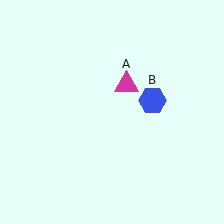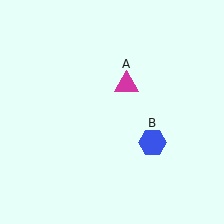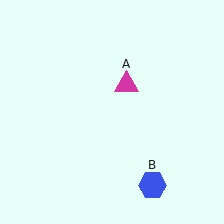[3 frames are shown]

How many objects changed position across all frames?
1 object changed position: blue hexagon (object B).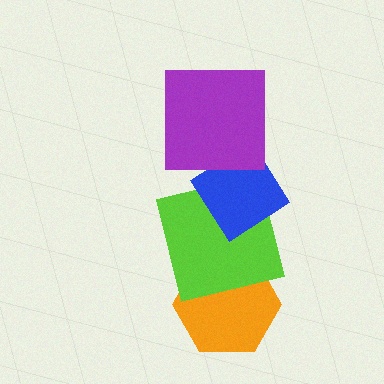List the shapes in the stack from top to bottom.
From top to bottom: the purple square, the blue diamond, the lime square, the orange hexagon.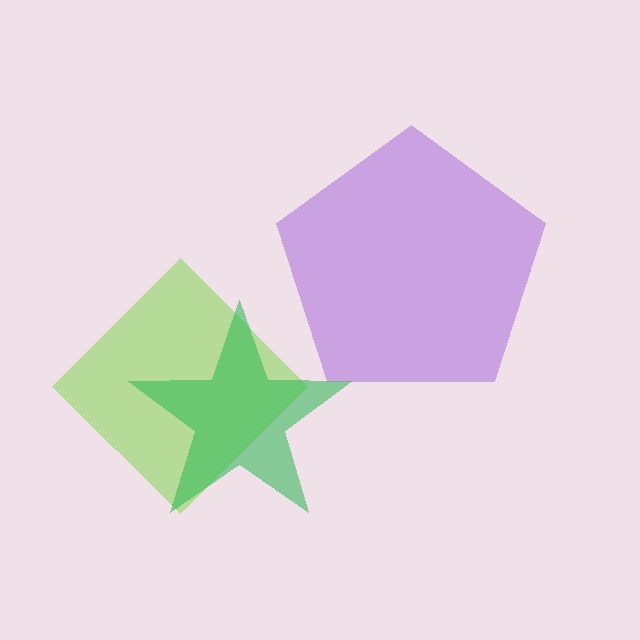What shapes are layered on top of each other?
The layered shapes are: a purple pentagon, a lime diamond, a green star.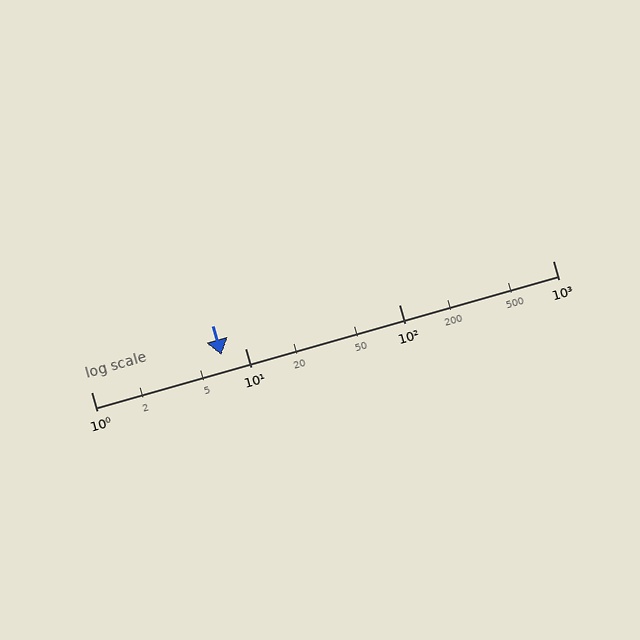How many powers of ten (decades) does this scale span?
The scale spans 3 decades, from 1 to 1000.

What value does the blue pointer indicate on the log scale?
The pointer indicates approximately 7.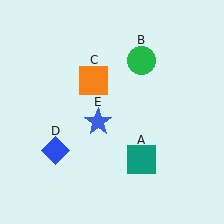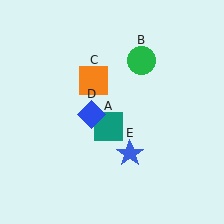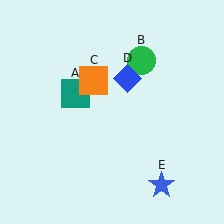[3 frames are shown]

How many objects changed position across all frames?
3 objects changed position: teal square (object A), blue diamond (object D), blue star (object E).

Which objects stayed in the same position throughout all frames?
Green circle (object B) and orange square (object C) remained stationary.